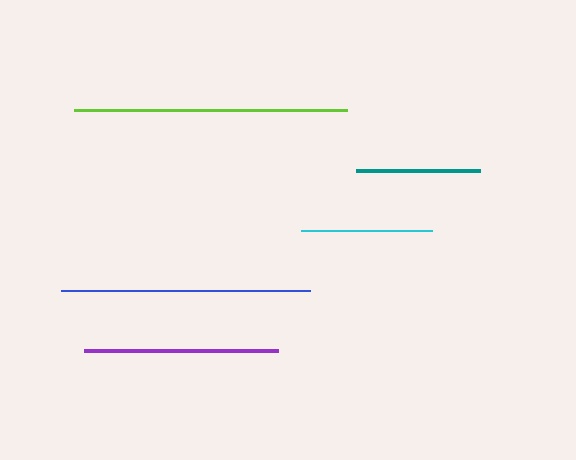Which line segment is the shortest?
The teal line is the shortest at approximately 124 pixels.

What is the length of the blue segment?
The blue segment is approximately 249 pixels long.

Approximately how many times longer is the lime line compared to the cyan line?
The lime line is approximately 2.1 times the length of the cyan line.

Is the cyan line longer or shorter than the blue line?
The blue line is longer than the cyan line.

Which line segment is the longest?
The lime line is the longest at approximately 273 pixels.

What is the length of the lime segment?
The lime segment is approximately 273 pixels long.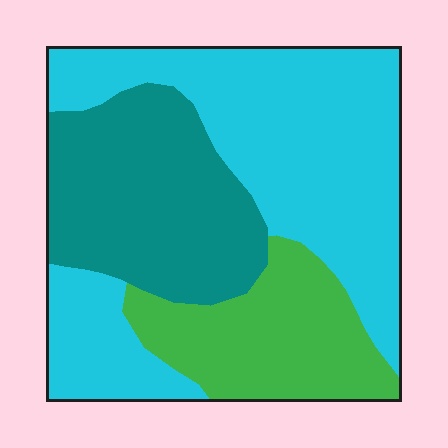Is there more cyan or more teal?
Cyan.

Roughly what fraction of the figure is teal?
Teal takes up about one quarter (1/4) of the figure.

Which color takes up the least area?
Green, at roughly 20%.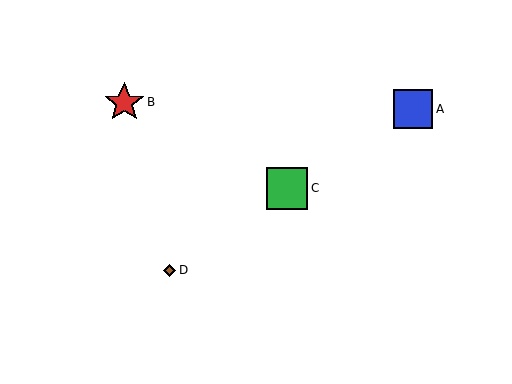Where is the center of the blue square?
The center of the blue square is at (413, 109).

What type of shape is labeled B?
Shape B is a red star.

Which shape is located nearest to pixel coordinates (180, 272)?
The brown diamond (labeled D) at (170, 270) is nearest to that location.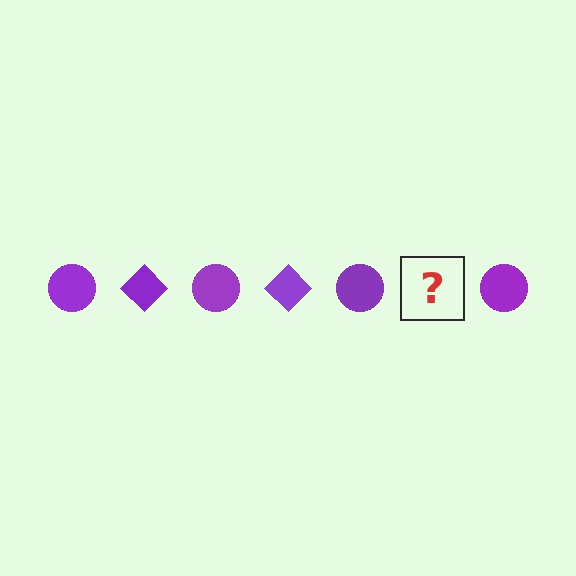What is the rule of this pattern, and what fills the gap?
The rule is that the pattern cycles through circle, diamond shapes in purple. The gap should be filled with a purple diamond.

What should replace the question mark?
The question mark should be replaced with a purple diamond.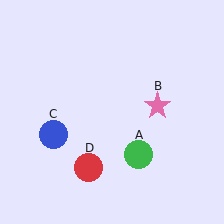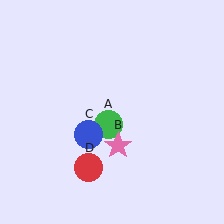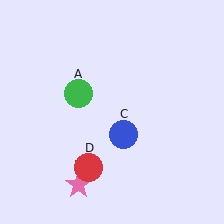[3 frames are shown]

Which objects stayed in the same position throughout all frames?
Red circle (object D) remained stationary.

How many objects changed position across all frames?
3 objects changed position: green circle (object A), pink star (object B), blue circle (object C).